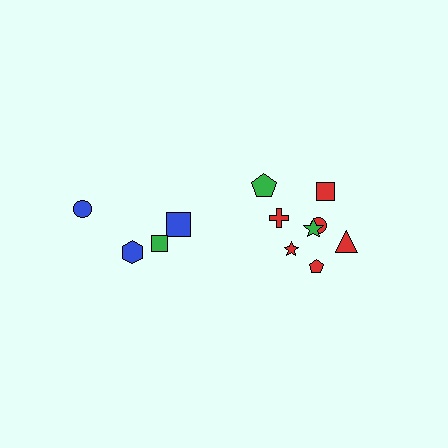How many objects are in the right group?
There are 8 objects.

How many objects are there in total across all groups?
There are 12 objects.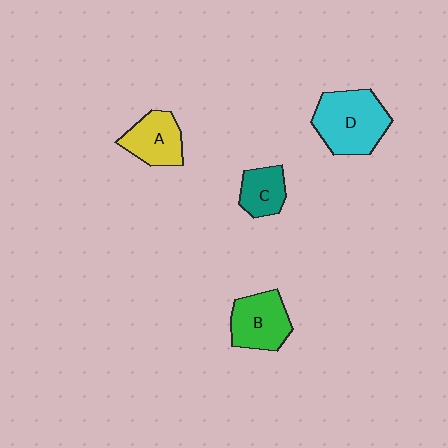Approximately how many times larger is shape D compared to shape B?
Approximately 1.3 times.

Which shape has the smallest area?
Shape C (teal).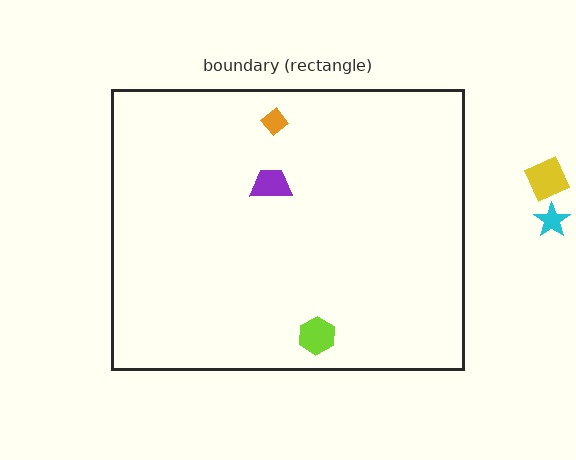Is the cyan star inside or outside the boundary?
Outside.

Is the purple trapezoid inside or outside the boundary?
Inside.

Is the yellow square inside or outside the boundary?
Outside.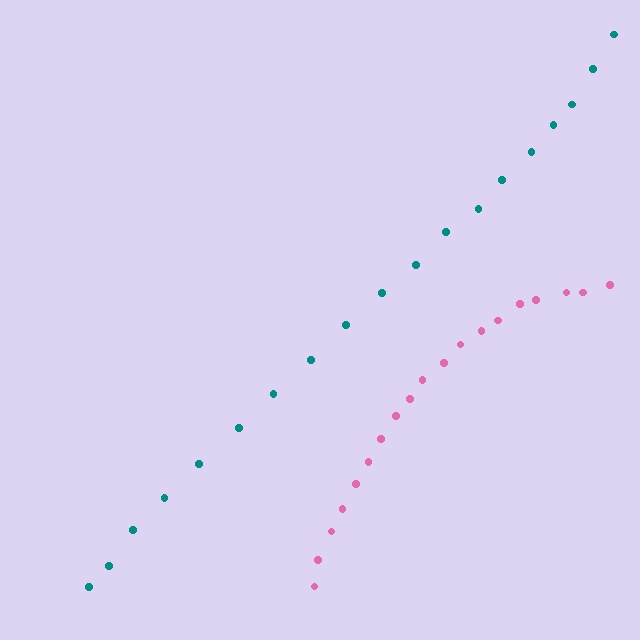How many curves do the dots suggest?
There are 2 distinct paths.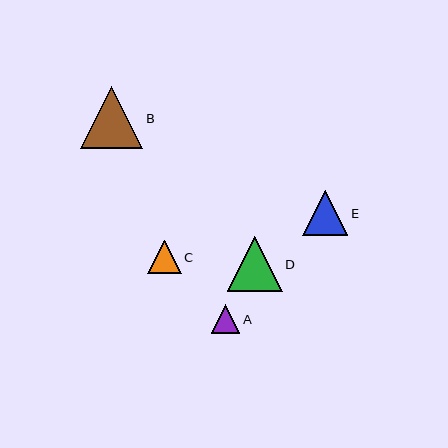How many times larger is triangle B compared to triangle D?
Triangle B is approximately 1.1 times the size of triangle D.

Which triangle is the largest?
Triangle B is the largest with a size of approximately 62 pixels.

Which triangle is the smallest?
Triangle A is the smallest with a size of approximately 29 pixels.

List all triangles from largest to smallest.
From largest to smallest: B, D, E, C, A.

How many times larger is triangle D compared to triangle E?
Triangle D is approximately 1.2 times the size of triangle E.